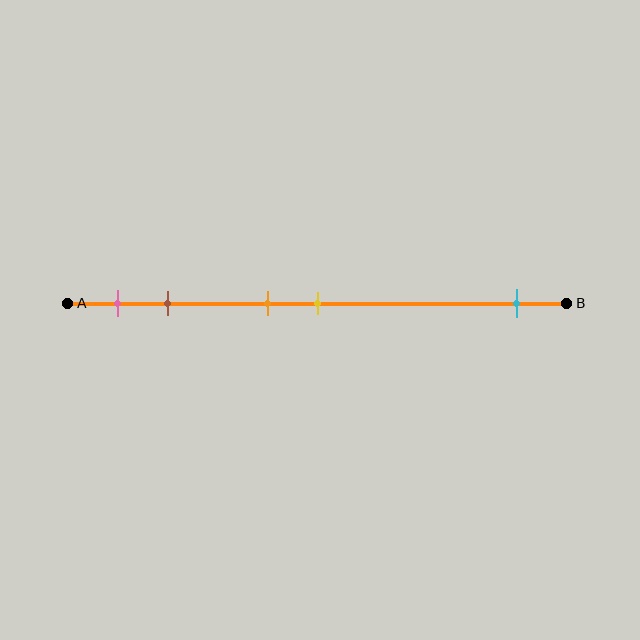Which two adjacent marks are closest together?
The orange and yellow marks are the closest adjacent pair.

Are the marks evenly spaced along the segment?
No, the marks are not evenly spaced.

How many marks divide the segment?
There are 5 marks dividing the segment.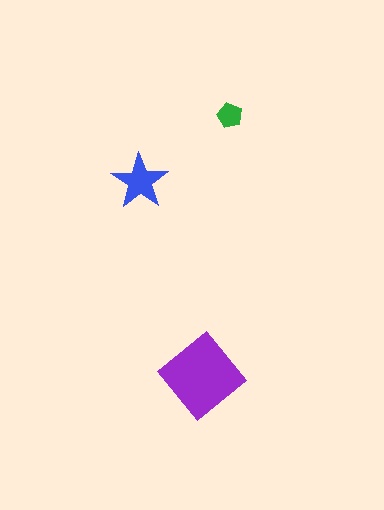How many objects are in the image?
There are 3 objects in the image.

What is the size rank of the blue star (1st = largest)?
2nd.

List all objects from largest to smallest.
The purple diamond, the blue star, the green pentagon.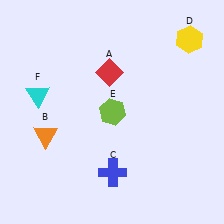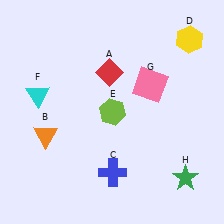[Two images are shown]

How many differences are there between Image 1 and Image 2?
There are 2 differences between the two images.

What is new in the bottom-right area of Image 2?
A green star (H) was added in the bottom-right area of Image 2.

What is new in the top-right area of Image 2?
A pink square (G) was added in the top-right area of Image 2.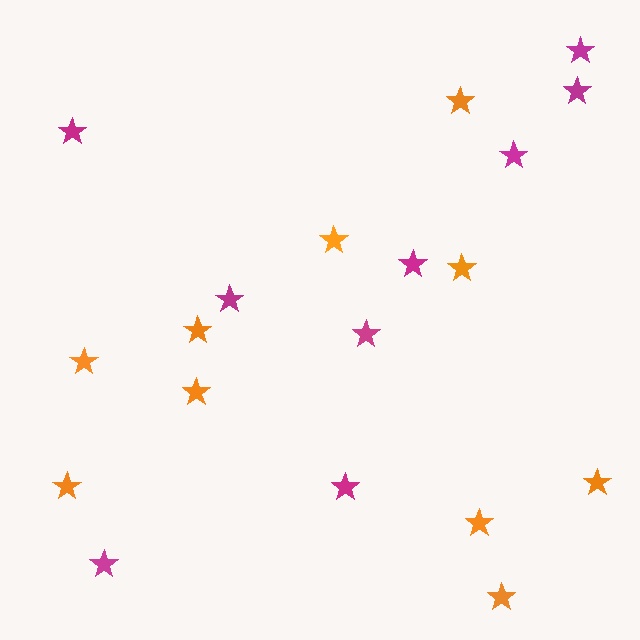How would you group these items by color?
There are 2 groups: one group of magenta stars (9) and one group of orange stars (10).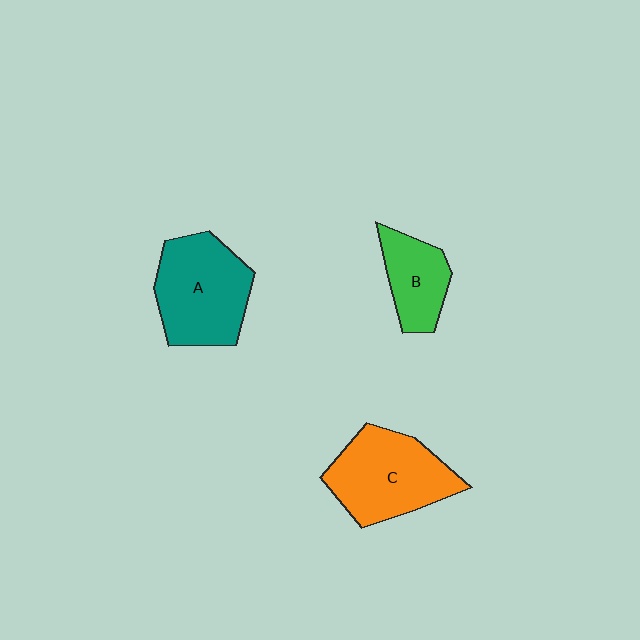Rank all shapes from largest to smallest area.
From largest to smallest: C (orange), A (teal), B (green).